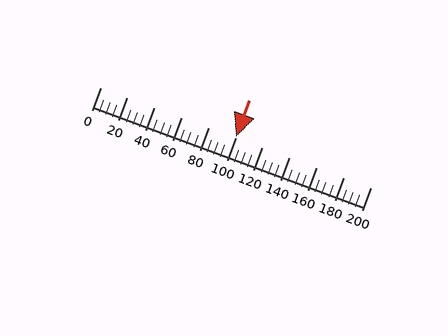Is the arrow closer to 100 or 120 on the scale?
The arrow is closer to 100.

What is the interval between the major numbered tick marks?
The major tick marks are spaced 20 units apart.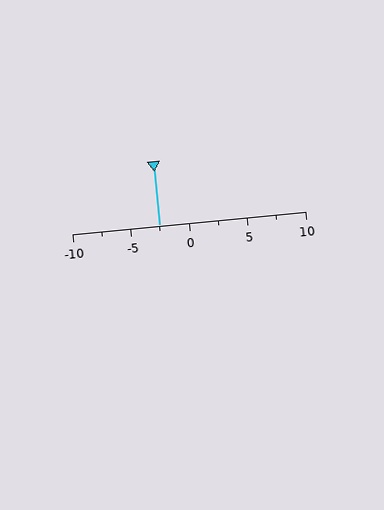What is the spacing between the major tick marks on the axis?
The major ticks are spaced 5 apart.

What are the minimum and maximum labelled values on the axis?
The axis runs from -10 to 10.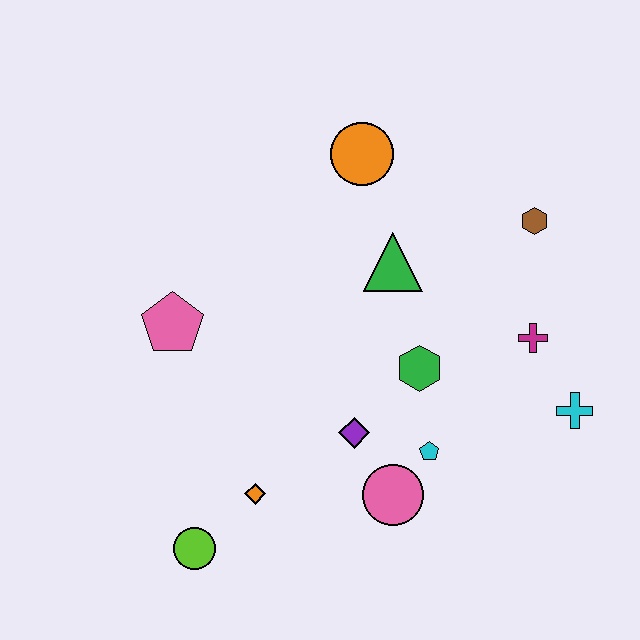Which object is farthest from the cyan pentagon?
The orange circle is farthest from the cyan pentagon.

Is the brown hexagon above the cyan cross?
Yes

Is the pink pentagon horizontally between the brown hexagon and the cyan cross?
No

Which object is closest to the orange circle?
The green triangle is closest to the orange circle.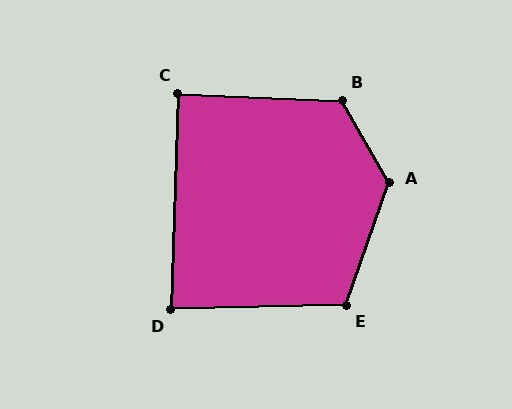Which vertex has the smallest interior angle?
D, at approximately 87 degrees.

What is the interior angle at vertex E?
Approximately 111 degrees (obtuse).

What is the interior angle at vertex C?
Approximately 90 degrees (approximately right).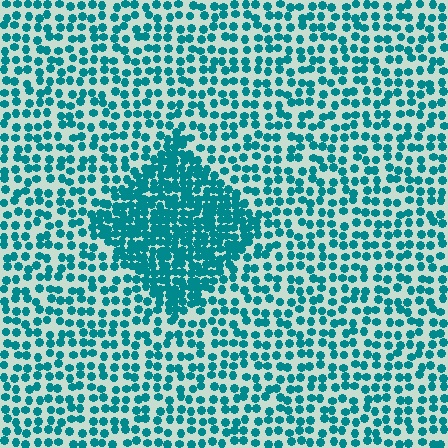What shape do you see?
I see a diamond.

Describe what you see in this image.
The image contains small teal elements arranged at two different densities. A diamond-shaped region is visible where the elements are more densely packed than the surrounding area.